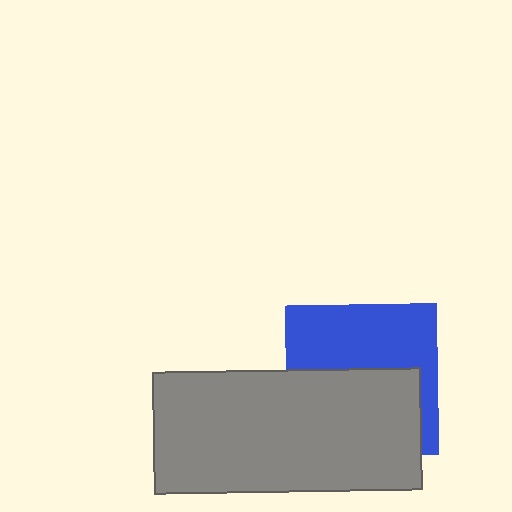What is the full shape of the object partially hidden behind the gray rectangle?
The partially hidden object is a blue square.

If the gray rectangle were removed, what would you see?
You would see the complete blue square.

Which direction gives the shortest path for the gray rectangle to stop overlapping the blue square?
Moving down gives the shortest separation.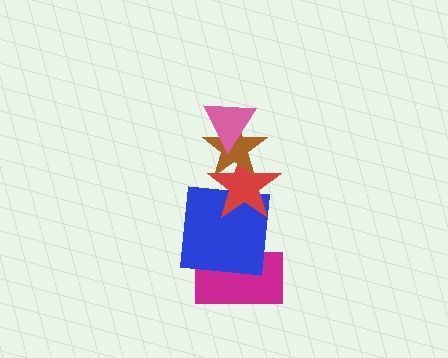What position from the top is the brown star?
The brown star is 2nd from the top.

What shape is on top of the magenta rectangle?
The blue square is on top of the magenta rectangle.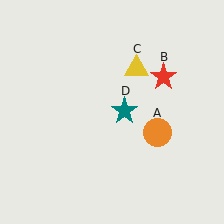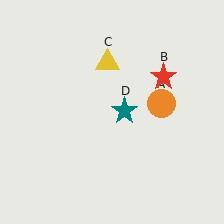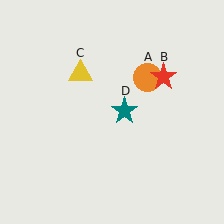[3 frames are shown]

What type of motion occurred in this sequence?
The orange circle (object A), yellow triangle (object C) rotated counterclockwise around the center of the scene.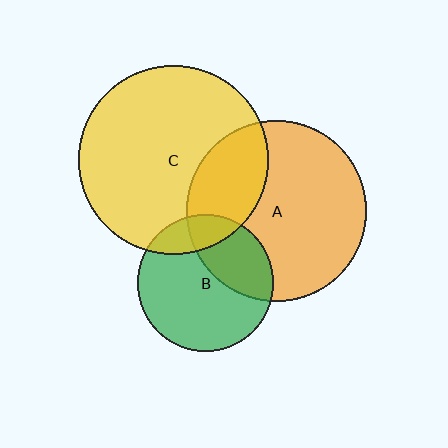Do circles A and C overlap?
Yes.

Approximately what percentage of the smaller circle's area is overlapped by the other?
Approximately 30%.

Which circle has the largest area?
Circle C (yellow).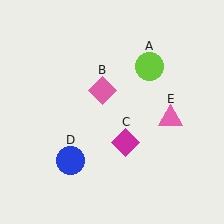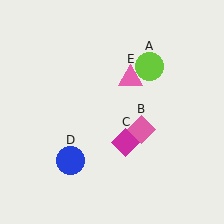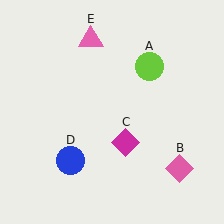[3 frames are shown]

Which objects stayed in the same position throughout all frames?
Lime circle (object A) and magenta diamond (object C) and blue circle (object D) remained stationary.